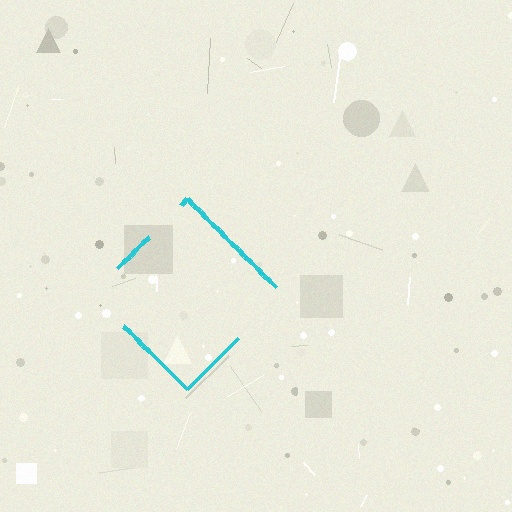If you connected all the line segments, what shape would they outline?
They would outline a diamond.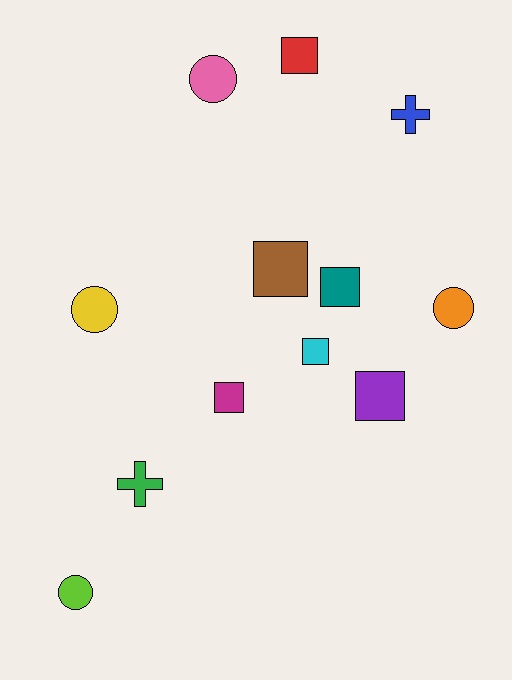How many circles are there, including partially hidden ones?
There are 4 circles.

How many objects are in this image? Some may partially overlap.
There are 12 objects.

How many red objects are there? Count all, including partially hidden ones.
There is 1 red object.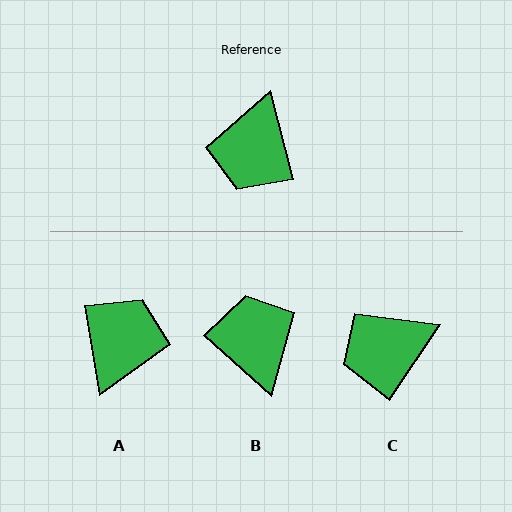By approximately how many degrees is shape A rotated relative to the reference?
Approximately 175 degrees counter-clockwise.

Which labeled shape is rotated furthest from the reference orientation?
A, about 175 degrees away.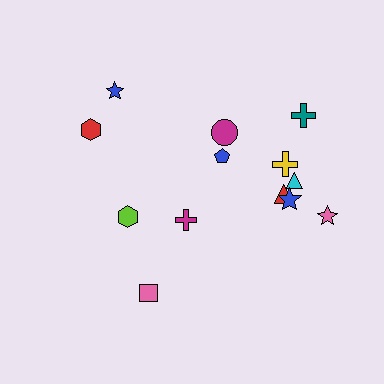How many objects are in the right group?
There are 8 objects.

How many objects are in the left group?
There are 5 objects.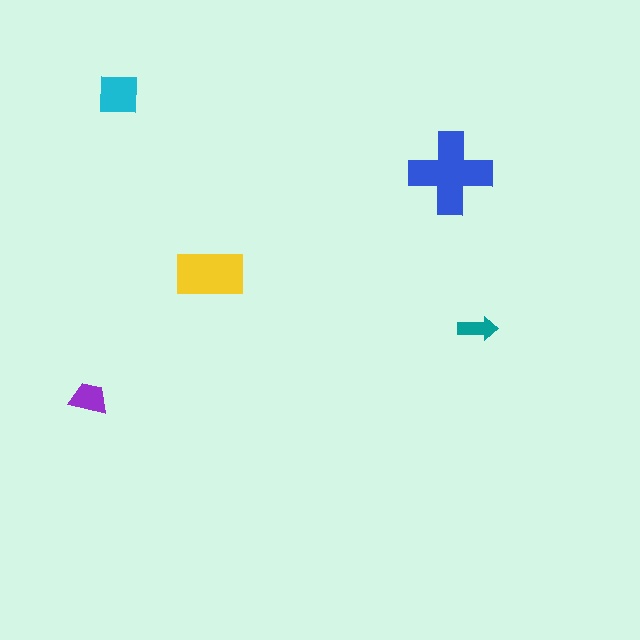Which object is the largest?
The blue cross.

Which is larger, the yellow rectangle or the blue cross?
The blue cross.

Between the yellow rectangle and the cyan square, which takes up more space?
The yellow rectangle.